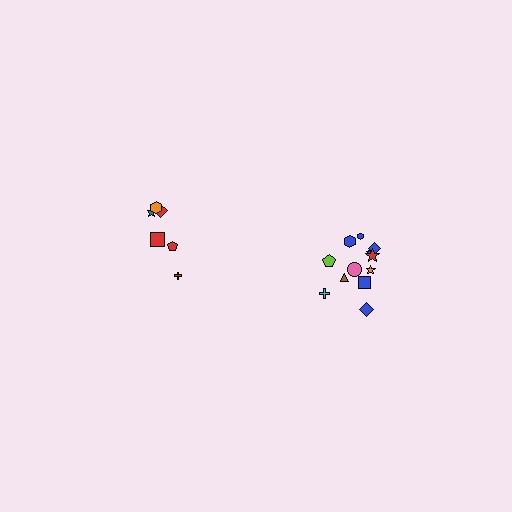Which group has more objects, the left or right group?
The right group.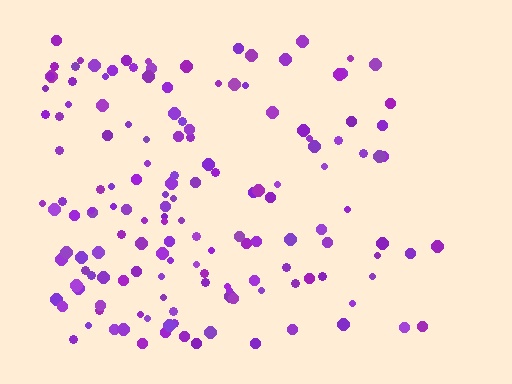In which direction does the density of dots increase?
From right to left, with the left side densest.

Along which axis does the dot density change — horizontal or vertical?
Horizontal.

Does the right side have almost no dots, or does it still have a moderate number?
Still a moderate number, just noticeably fewer than the left.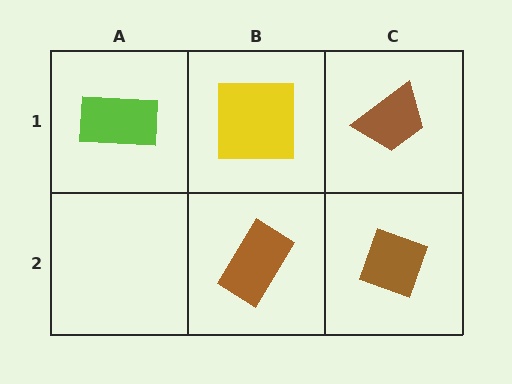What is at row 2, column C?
A brown diamond.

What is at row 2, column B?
A brown rectangle.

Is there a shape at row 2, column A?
No, that cell is empty.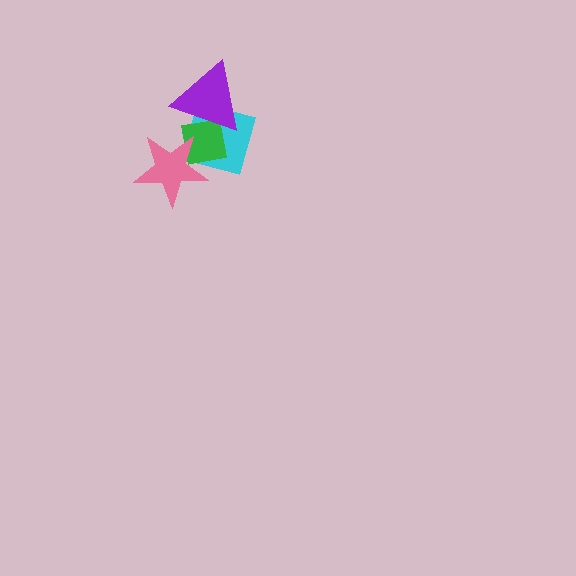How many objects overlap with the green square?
3 objects overlap with the green square.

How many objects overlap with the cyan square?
3 objects overlap with the cyan square.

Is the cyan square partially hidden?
Yes, it is partially covered by another shape.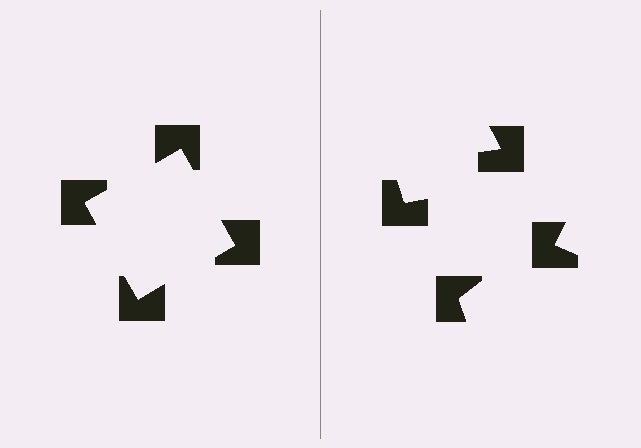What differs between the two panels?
The notched squares are positioned identically on both sides; only the wedge orientations differ. On the left they align to a square; on the right they are misaligned.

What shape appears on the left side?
An illusory square.